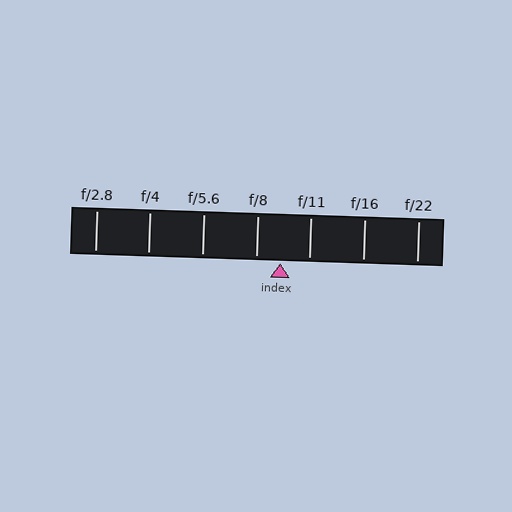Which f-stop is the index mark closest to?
The index mark is closest to f/8.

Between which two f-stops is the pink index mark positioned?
The index mark is between f/8 and f/11.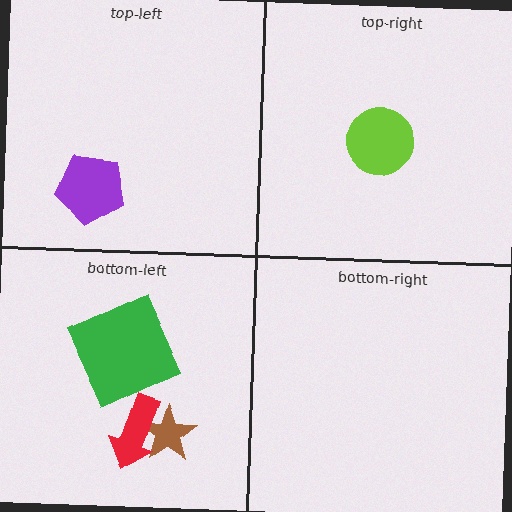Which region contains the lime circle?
The top-right region.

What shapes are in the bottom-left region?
The green square, the brown star, the red arrow.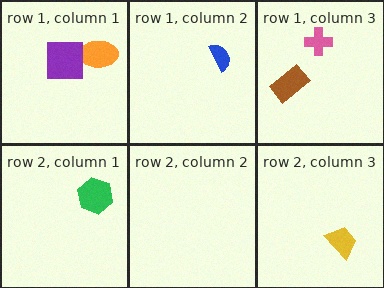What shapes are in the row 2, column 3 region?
The yellow trapezoid.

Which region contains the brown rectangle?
The row 1, column 3 region.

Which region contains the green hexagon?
The row 2, column 1 region.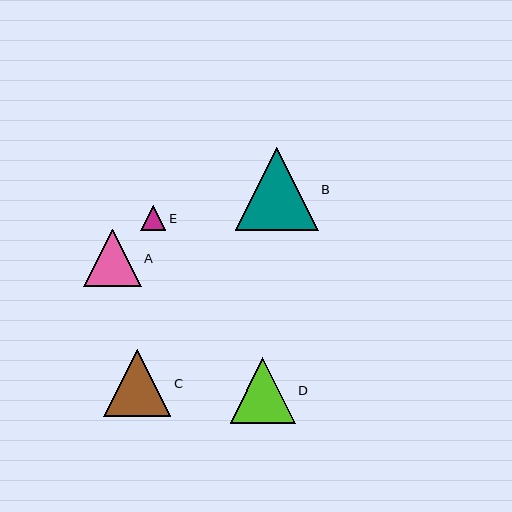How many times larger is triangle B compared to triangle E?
Triangle B is approximately 3.3 times the size of triangle E.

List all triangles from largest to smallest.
From largest to smallest: B, C, D, A, E.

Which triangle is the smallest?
Triangle E is the smallest with a size of approximately 26 pixels.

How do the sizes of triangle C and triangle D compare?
Triangle C and triangle D are approximately the same size.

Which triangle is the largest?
Triangle B is the largest with a size of approximately 83 pixels.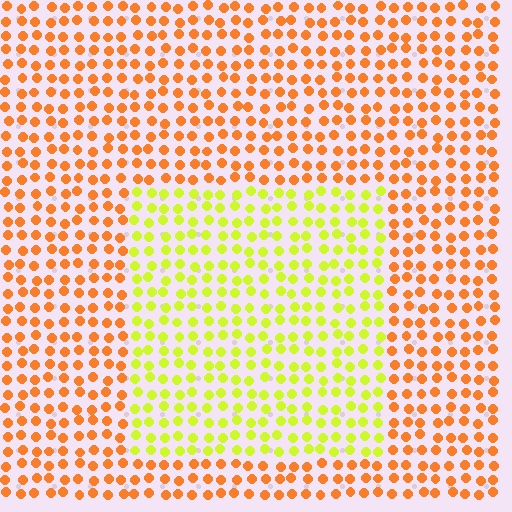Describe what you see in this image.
The image is filled with small orange elements in a uniform arrangement. A rectangle-shaped region is visible where the elements are tinted to a slightly different hue, forming a subtle color boundary.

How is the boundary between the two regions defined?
The boundary is defined purely by a slight shift in hue (about 49 degrees). Spacing, size, and orientation are identical on both sides.